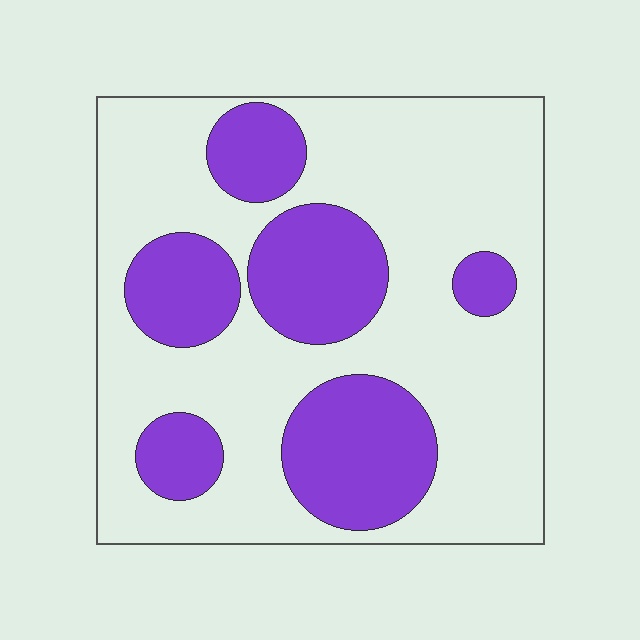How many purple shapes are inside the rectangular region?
6.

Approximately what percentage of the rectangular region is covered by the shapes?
Approximately 30%.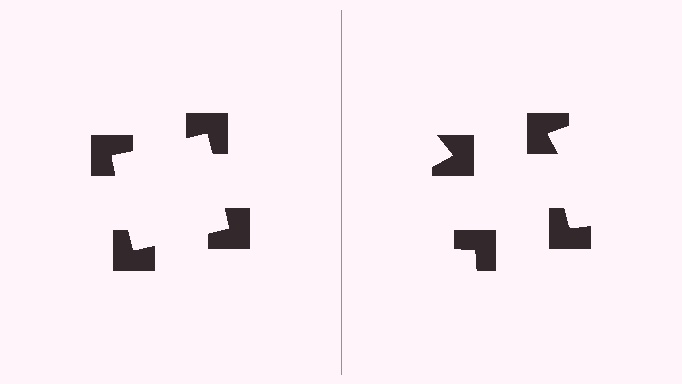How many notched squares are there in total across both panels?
8 — 4 on each side.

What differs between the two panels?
The notched squares are positioned identically on both sides; only the wedge orientations differ. On the left they align to a square; on the right they are misaligned.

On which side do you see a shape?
An illusory square appears on the left side. On the right side the wedge cuts are rotated, so no coherent shape forms.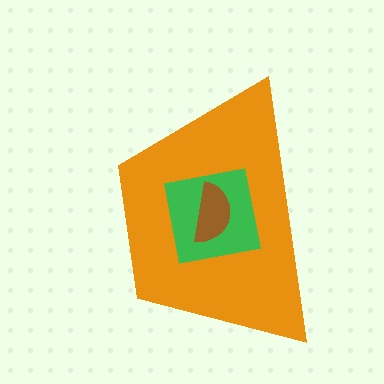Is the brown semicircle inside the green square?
Yes.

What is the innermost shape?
The brown semicircle.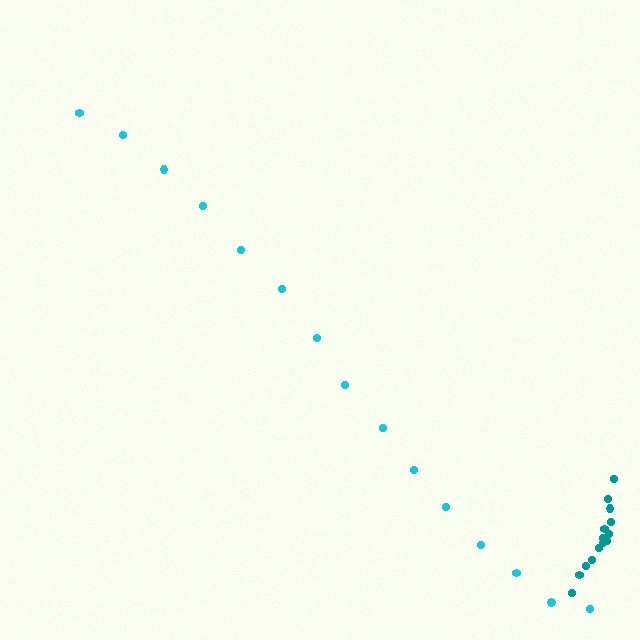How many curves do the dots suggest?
There are 2 distinct paths.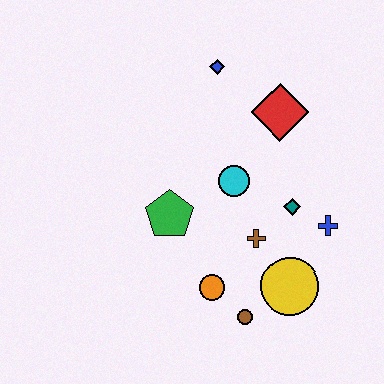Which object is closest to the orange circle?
The brown circle is closest to the orange circle.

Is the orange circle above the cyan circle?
No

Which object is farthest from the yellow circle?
The blue diamond is farthest from the yellow circle.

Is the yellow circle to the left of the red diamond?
No